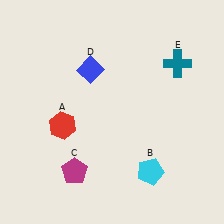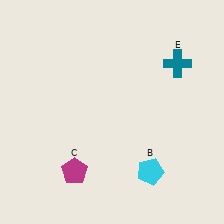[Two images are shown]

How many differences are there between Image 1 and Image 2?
There are 2 differences between the two images.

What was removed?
The blue diamond (D), the red hexagon (A) were removed in Image 2.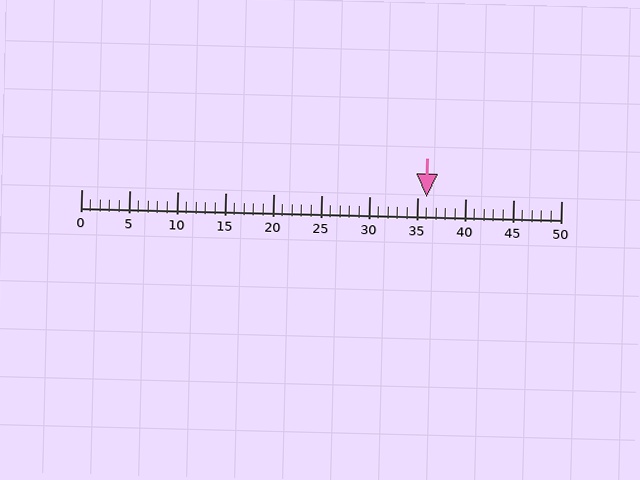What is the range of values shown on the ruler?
The ruler shows values from 0 to 50.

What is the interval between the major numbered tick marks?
The major tick marks are spaced 5 units apart.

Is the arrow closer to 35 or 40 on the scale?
The arrow is closer to 35.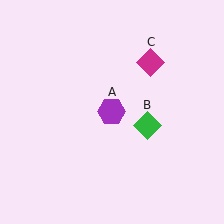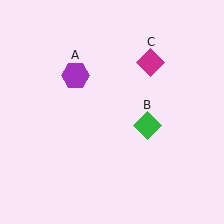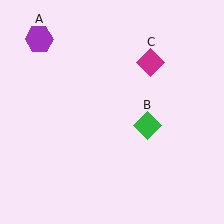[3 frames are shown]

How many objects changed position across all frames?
1 object changed position: purple hexagon (object A).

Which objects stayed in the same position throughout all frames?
Green diamond (object B) and magenta diamond (object C) remained stationary.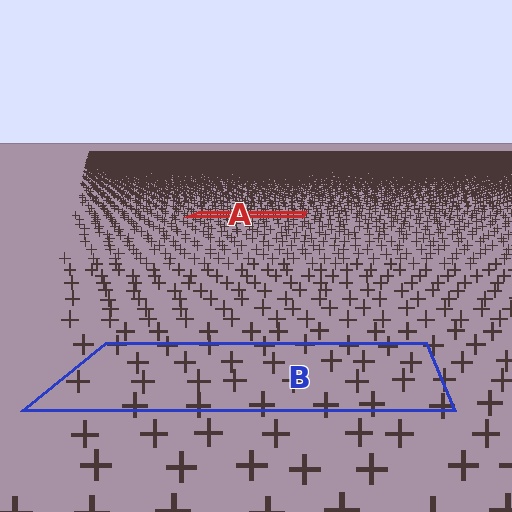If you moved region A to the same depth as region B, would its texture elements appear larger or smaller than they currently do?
They would appear larger. At a closer depth, the same texture elements are projected at a bigger on-screen size.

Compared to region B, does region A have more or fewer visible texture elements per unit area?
Region A has more texture elements per unit area — they are packed more densely because it is farther away.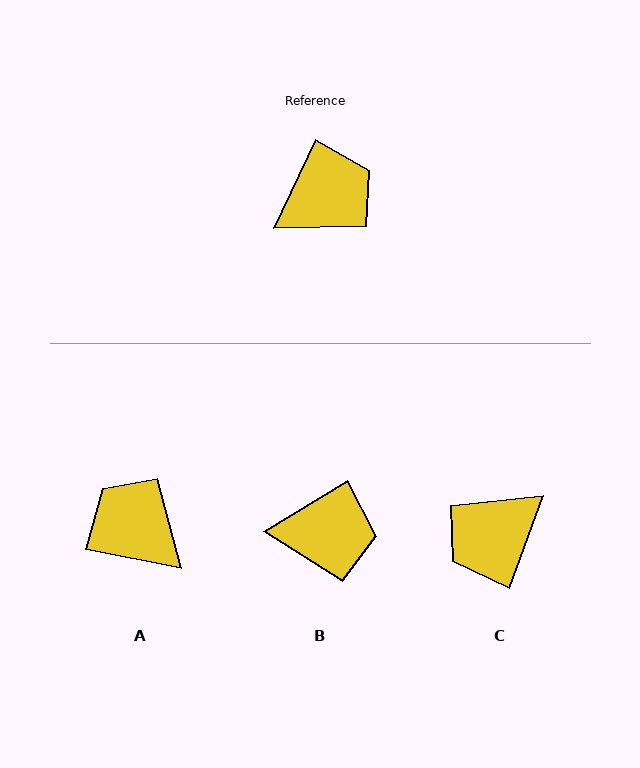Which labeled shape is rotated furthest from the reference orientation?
C, about 175 degrees away.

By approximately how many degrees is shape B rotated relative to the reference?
Approximately 34 degrees clockwise.